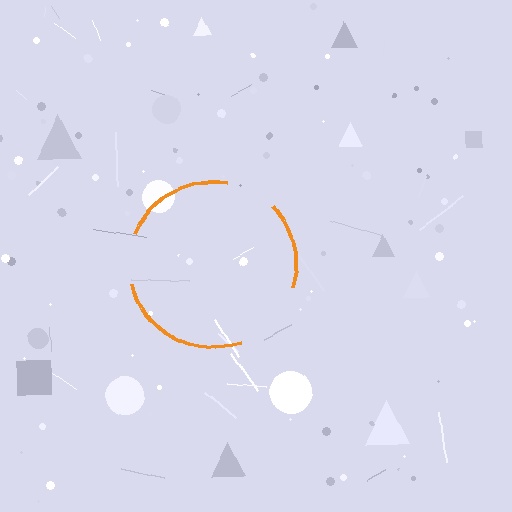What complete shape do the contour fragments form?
The contour fragments form a circle.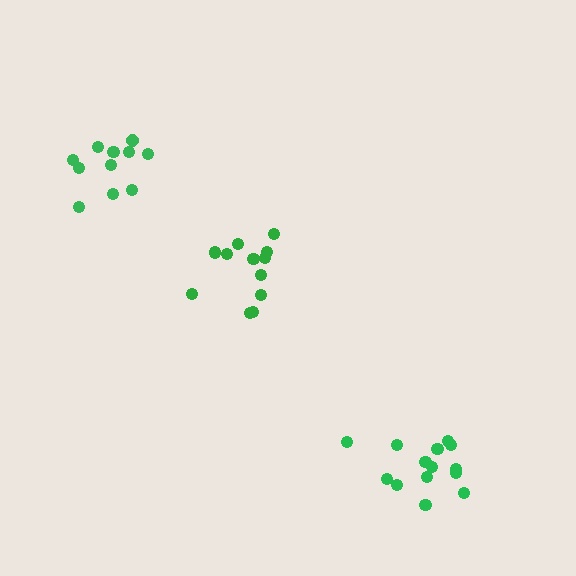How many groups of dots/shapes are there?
There are 3 groups.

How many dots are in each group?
Group 1: 14 dots, Group 2: 12 dots, Group 3: 12 dots (38 total).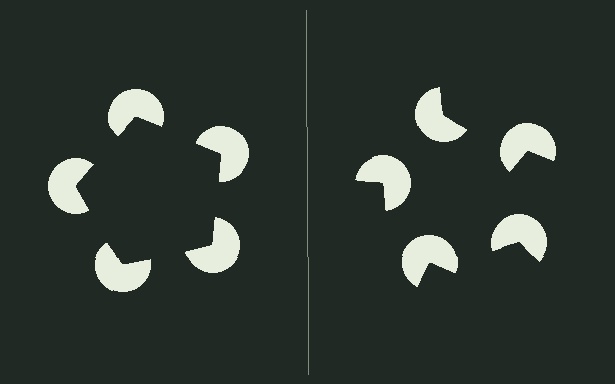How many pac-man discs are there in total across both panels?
10 — 5 on each side.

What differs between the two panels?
The pac-man discs are positioned identically on both sides; only the wedge orientations differ. On the left they align to a pentagon; on the right they are misaligned.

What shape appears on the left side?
An illusory pentagon.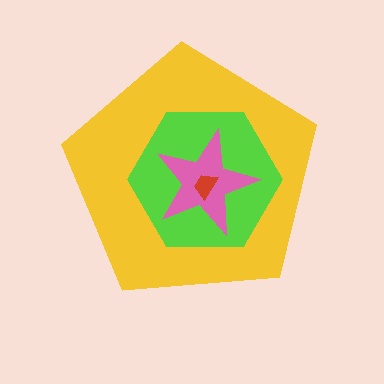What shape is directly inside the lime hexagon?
The pink star.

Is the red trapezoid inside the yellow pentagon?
Yes.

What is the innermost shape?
The red trapezoid.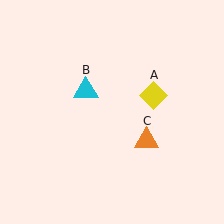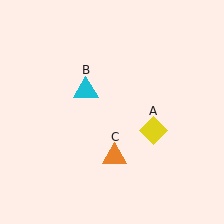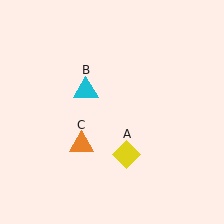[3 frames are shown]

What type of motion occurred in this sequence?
The yellow diamond (object A), orange triangle (object C) rotated clockwise around the center of the scene.